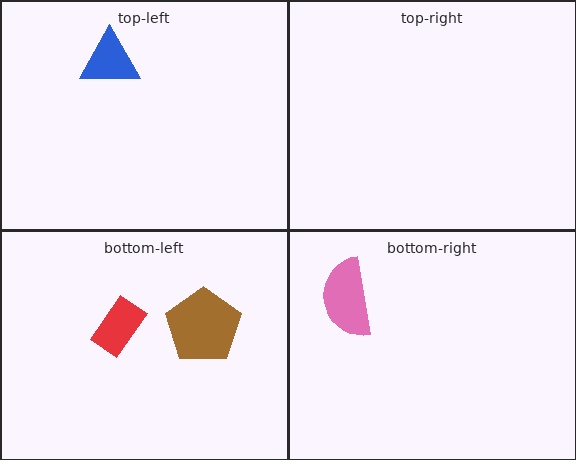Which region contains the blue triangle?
The top-left region.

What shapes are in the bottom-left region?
The red rectangle, the brown pentagon.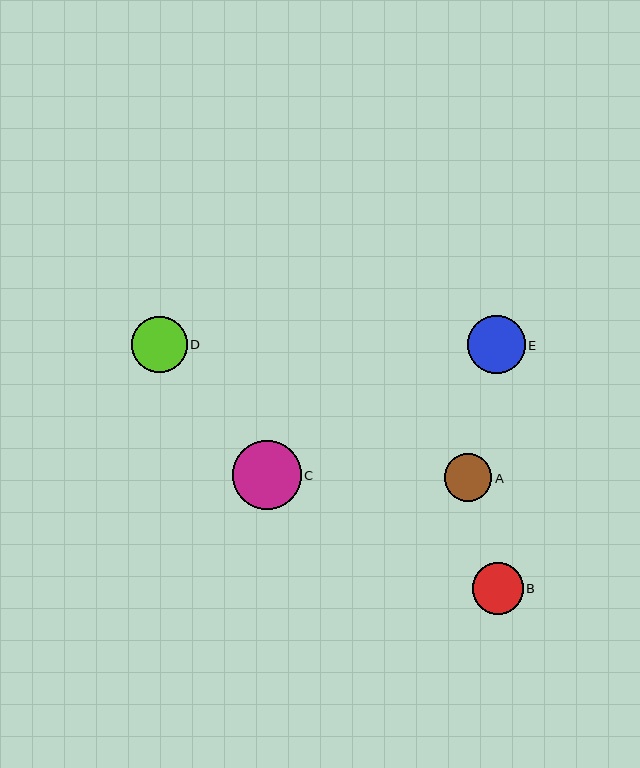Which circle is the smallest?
Circle A is the smallest with a size of approximately 48 pixels.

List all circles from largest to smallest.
From largest to smallest: C, E, D, B, A.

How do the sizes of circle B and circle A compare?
Circle B and circle A are approximately the same size.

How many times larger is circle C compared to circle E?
Circle C is approximately 1.2 times the size of circle E.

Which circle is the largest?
Circle C is the largest with a size of approximately 69 pixels.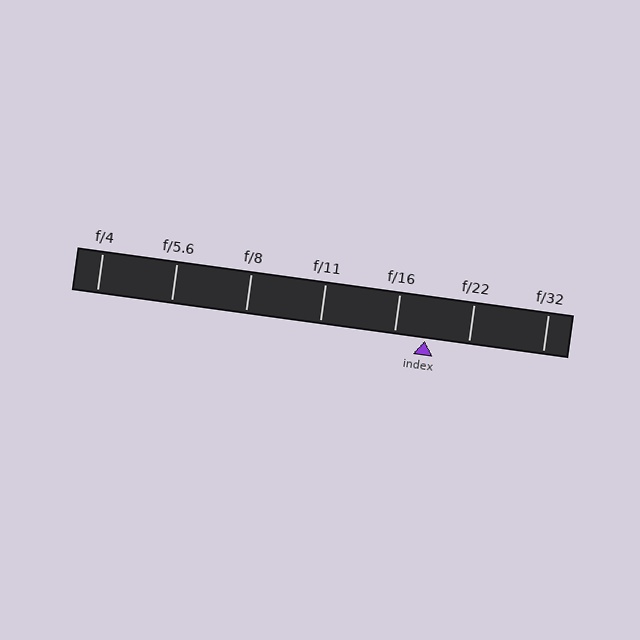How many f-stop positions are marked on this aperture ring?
There are 7 f-stop positions marked.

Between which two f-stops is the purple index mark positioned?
The index mark is between f/16 and f/22.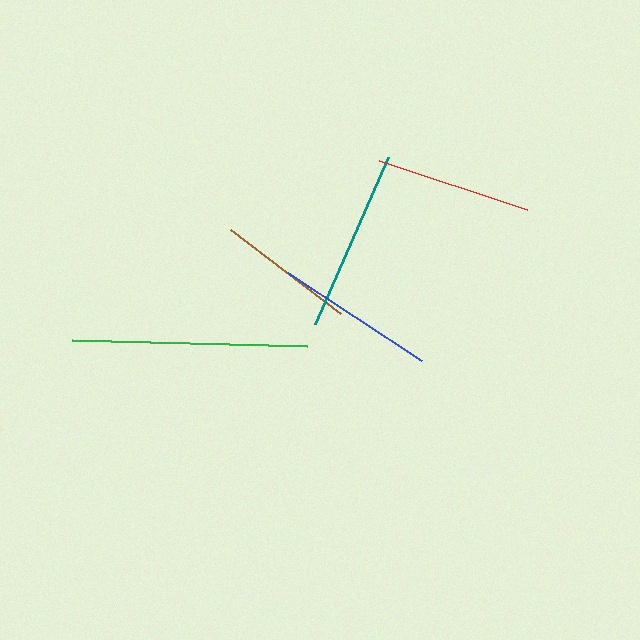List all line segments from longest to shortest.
From longest to shortest: green, teal, blue, red, brown.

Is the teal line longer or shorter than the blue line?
The teal line is longer than the blue line.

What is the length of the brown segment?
The brown segment is approximately 139 pixels long.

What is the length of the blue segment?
The blue segment is approximately 161 pixels long.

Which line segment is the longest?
The green line is the longest at approximately 235 pixels.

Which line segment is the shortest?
The brown line is the shortest at approximately 139 pixels.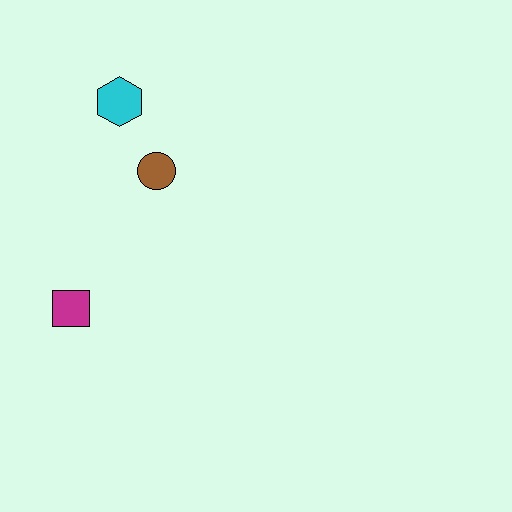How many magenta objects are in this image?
There is 1 magenta object.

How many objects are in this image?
There are 3 objects.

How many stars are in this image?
There are no stars.